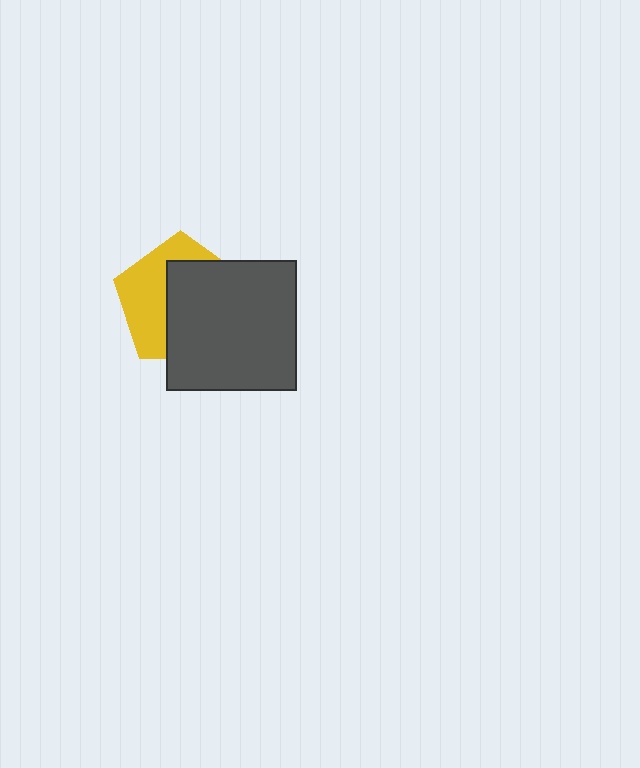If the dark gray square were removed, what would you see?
You would see the complete yellow pentagon.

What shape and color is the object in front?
The object in front is a dark gray square.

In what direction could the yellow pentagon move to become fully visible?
The yellow pentagon could move left. That would shift it out from behind the dark gray square entirely.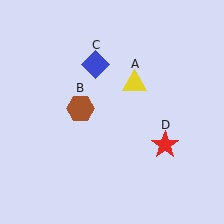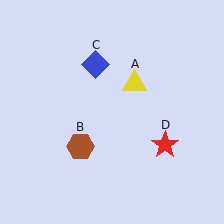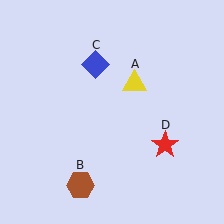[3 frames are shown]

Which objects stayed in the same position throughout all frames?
Yellow triangle (object A) and blue diamond (object C) and red star (object D) remained stationary.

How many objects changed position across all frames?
1 object changed position: brown hexagon (object B).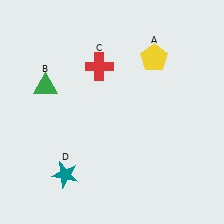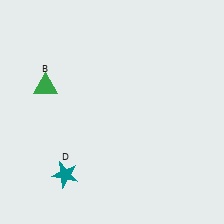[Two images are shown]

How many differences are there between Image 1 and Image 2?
There are 2 differences between the two images.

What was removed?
The yellow pentagon (A), the red cross (C) were removed in Image 2.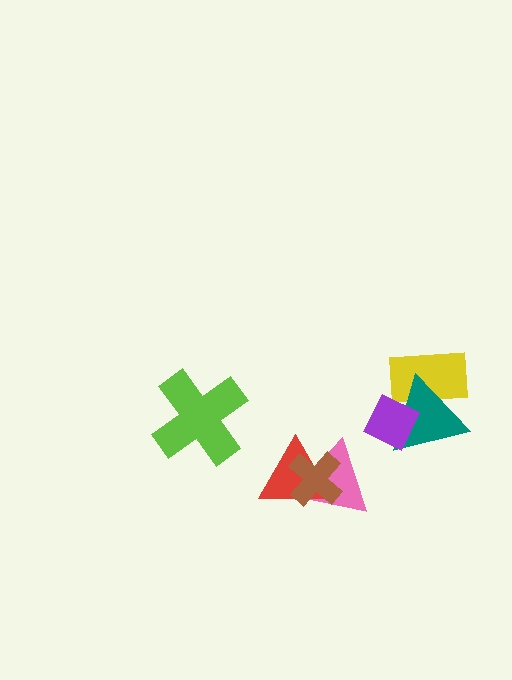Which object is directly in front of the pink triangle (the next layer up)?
The red triangle is directly in front of the pink triangle.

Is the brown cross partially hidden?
No, no other shape covers it.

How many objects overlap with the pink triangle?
2 objects overlap with the pink triangle.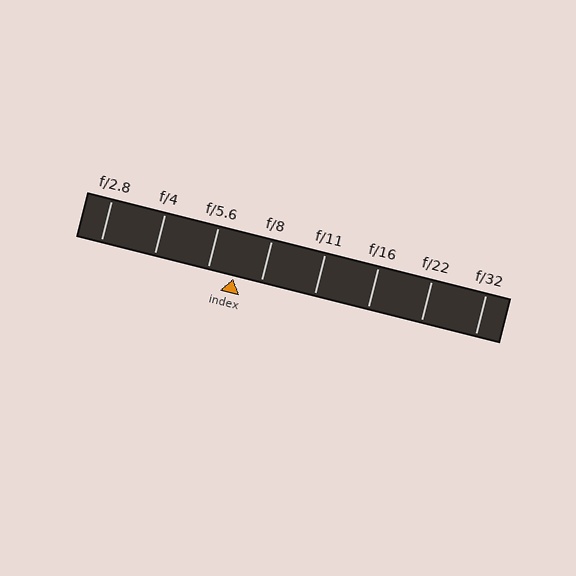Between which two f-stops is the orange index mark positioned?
The index mark is between f/5.6 and f/8.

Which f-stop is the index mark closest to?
The index mark is closest to f/5.6.